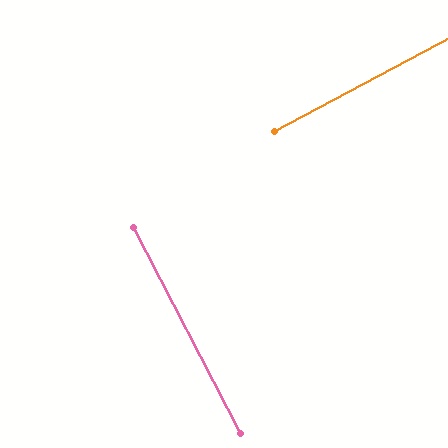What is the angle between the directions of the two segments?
Approximately 89 degrees.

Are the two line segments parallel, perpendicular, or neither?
Perpendicular — they meet at approximately 89°.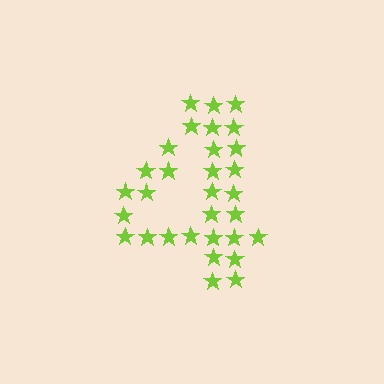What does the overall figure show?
The overall figure shows the digit 4.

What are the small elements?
The small elements are stars.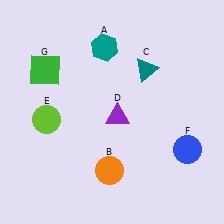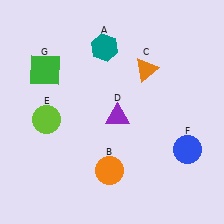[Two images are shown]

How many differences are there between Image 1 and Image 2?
There is 1 difference between the two images.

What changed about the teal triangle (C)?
In Image 1, C is teal. In Image 2, it changed to orange.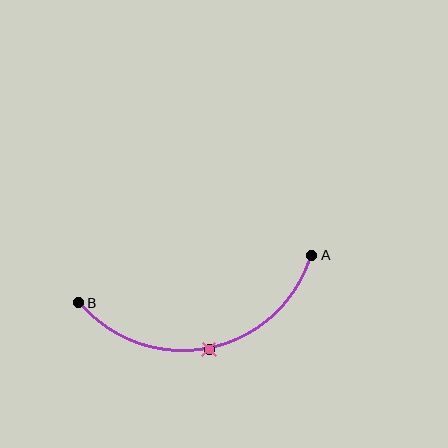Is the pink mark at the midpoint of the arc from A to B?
Yes. The pink mark lies on the arc at equal arc-length from both A and B — it is the arc midpoint.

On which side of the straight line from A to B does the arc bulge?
The arc bulges below the straight line connecting A and B.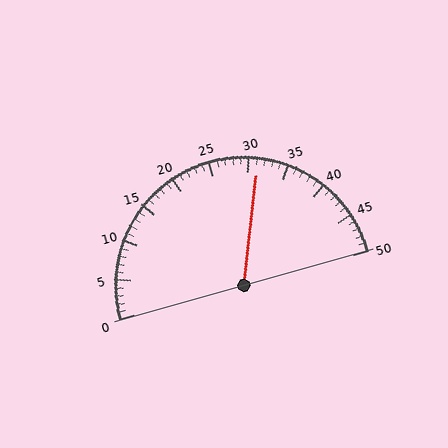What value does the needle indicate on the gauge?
The needle indicates approximately 31.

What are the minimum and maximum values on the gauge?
The gauge ranges from 0 to 50.